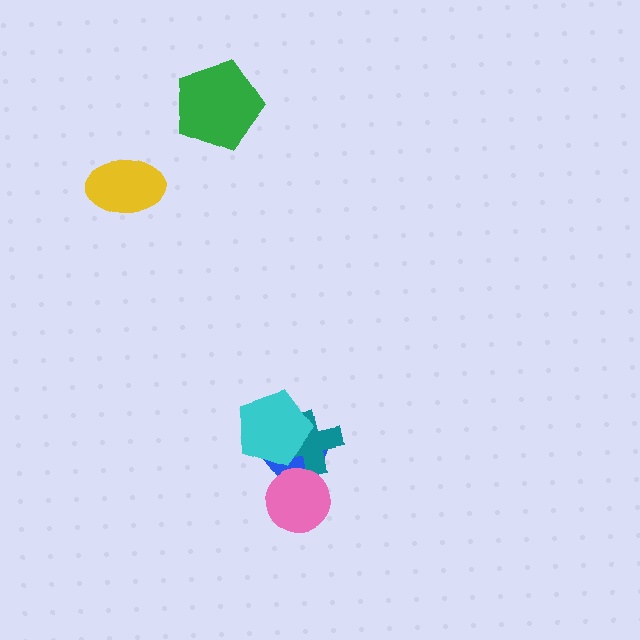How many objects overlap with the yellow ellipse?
0 objects overlap with the yellow ellipse.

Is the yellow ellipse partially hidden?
No, no other shape covers it.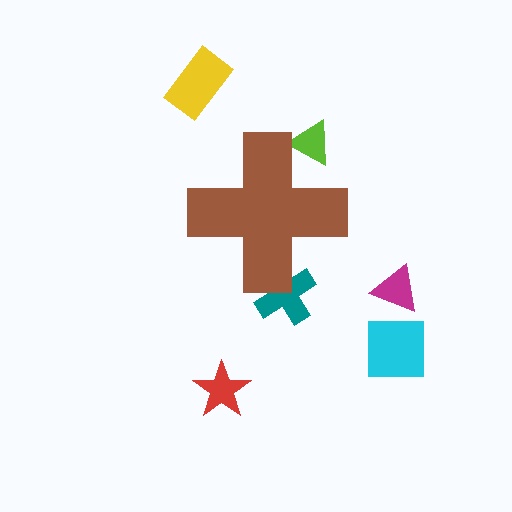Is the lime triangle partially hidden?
Yes, the lime triangle is partially hidden behind the brown cross.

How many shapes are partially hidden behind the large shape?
2 shapes are partially hidden.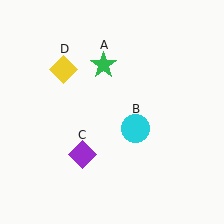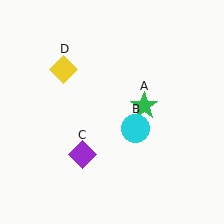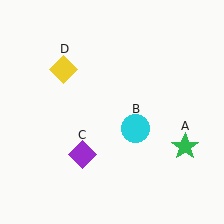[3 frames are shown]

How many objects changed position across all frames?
1 object changed position: green star (object A).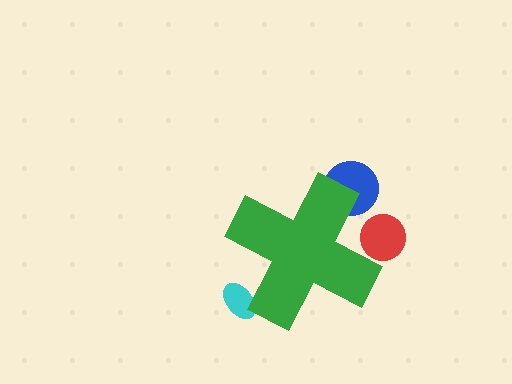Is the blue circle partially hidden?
Yes, the blue circle is partially hidden behind the green cross.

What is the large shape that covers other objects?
A green cross.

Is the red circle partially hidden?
Yes, the red circle is partially hidden behind the green cross.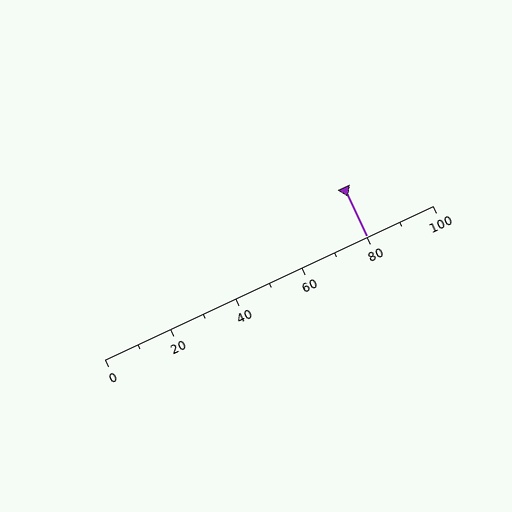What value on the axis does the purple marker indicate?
The marker indicates approximately 80.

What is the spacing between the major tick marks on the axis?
The major ticks are spaced 20 apart.